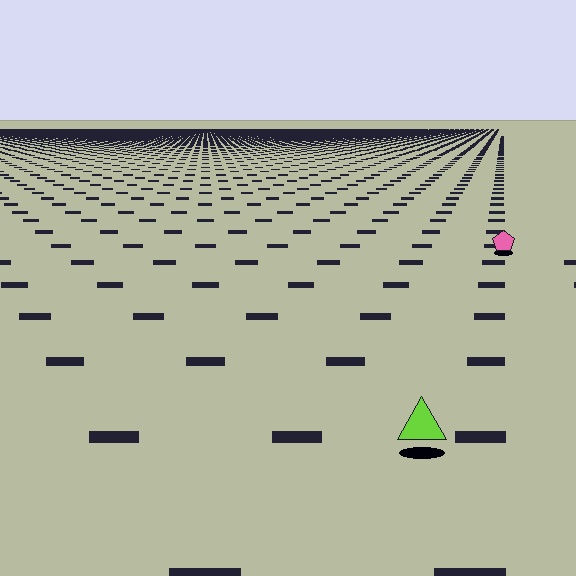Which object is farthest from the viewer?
The pink pentagon is farthest from the viewer. It appears smaller and the ground texture around it is denser.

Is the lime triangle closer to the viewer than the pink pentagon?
Yes. The lime triangle is closer — you can tell from the texture gradient: the ground texture is coarser near it.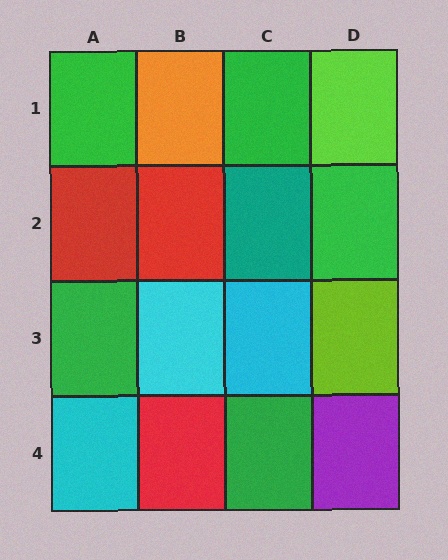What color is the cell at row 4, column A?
Cyan.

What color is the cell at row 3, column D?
Lime.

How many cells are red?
3 cells are red.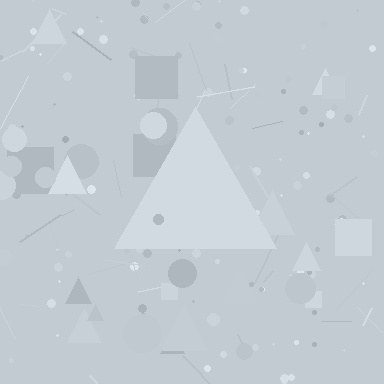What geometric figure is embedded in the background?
A triangle is embedded in the background.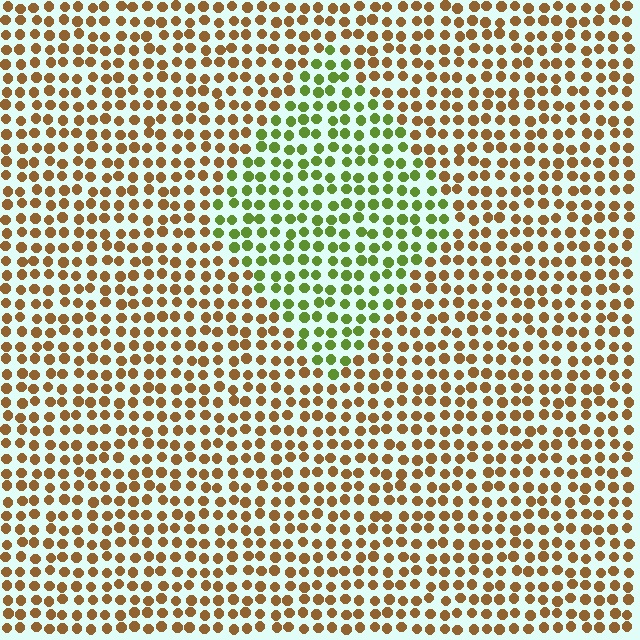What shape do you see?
I see a diamond.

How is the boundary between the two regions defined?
The boundary is defined purely by a slight shift in hue (about 60 degrees). Spacing, size, and orientation are identical on both sides.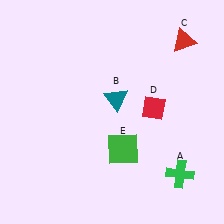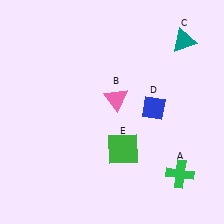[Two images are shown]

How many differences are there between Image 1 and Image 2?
There are 3 differences between the two images.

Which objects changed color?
B changed from teal to pink. C changed from red to teal. D changed from red to blue.